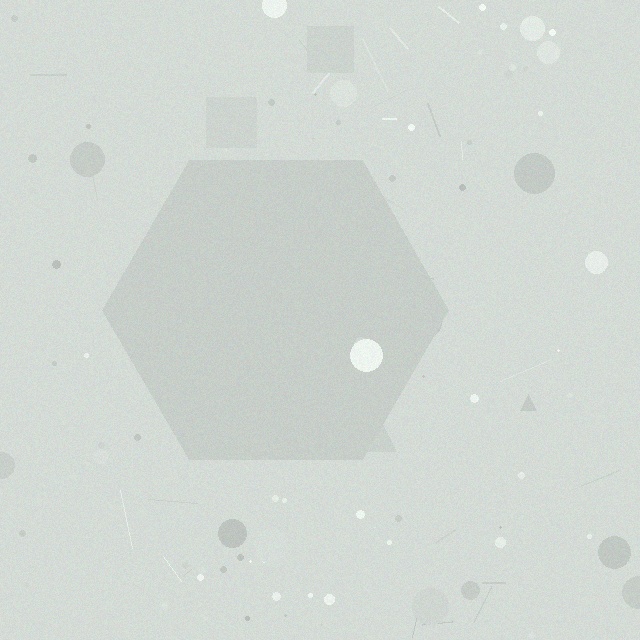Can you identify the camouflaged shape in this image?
The camouflaged shape is a hexagon.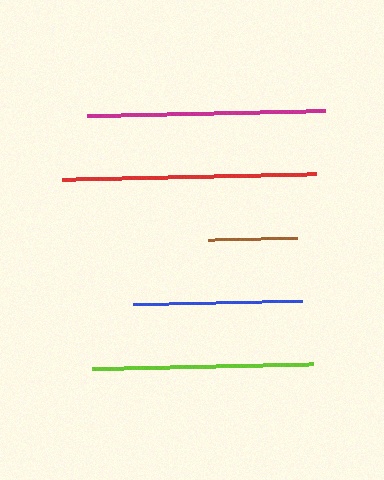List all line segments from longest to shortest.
From longest to shortest: red, magenta, lime, blue, brown.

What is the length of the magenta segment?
The magenta segment is approximately 238 pixels long.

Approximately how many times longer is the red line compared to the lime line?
The red line is approximately 1.1 times the length of the lime line.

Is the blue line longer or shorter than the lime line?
The lime line is longer than the blue line.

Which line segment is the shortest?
The brown line is the shortest at approximately 90 pixels.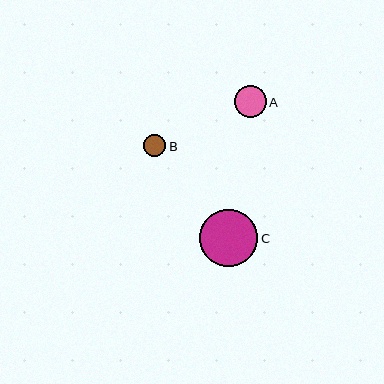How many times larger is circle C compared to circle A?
Circle C is approximately 1.8 times the size of circle A.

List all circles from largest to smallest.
From largest to smallest: C, A, B.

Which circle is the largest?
Circle C is the largest with a size of approximately 58 pixels.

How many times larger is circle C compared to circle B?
Circle C is approximately 2.6 times the size of circle B.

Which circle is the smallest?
Circle B is the smallest with a size of approximately 22 pixels.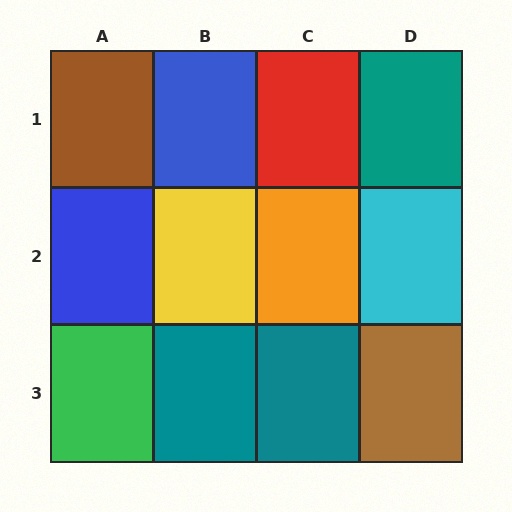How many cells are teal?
3 cells are teal.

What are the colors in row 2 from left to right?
Blue, yellow, orange, cyan.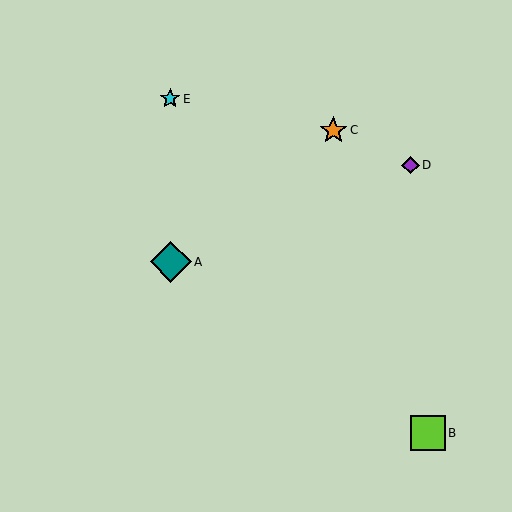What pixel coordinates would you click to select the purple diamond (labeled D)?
Click at (411, 165) to select the purple diamond D.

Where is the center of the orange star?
The center of the orange star is at (333, 130).